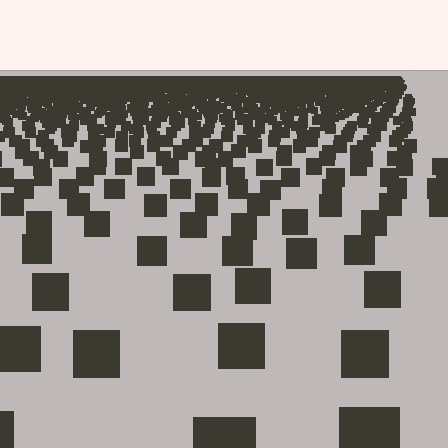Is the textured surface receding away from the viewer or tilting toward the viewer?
The surface is receding away from the viewer. Texture elements get smaller and denser toward the top.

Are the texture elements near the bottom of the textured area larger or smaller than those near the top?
Larger. Near the bottom, elements are closer to the viewer and appear at a bigger on-screen size.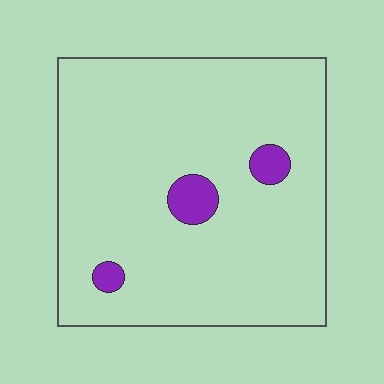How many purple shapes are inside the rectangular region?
3.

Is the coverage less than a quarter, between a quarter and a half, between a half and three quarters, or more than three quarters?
Less than a quarter.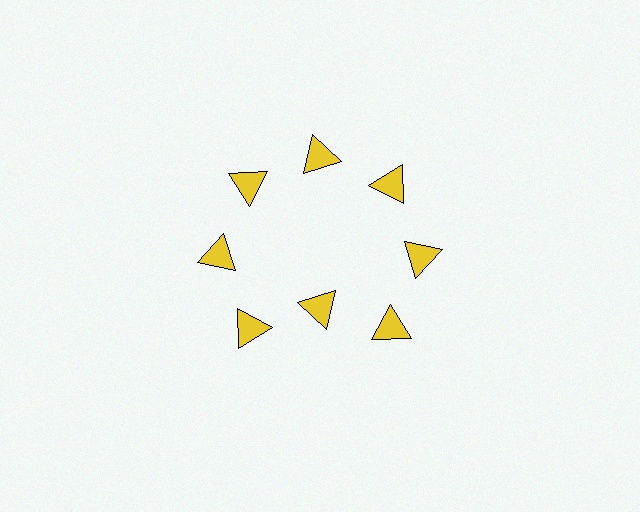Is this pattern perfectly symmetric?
No. The 8 yellow triangles are arranged in a ring, but one element near the 6 o'clock position is pulled inward toward the center, breaking the 8-fold rotational symmetry.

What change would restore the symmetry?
The symmetry would be restored by moving it outward, back onto the ring so that all 8 triangles sit at equal angles and equal distance from the center.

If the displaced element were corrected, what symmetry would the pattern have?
It would have 8-fold rotational symmetry — the pattern would map onto itself every 45 degrees.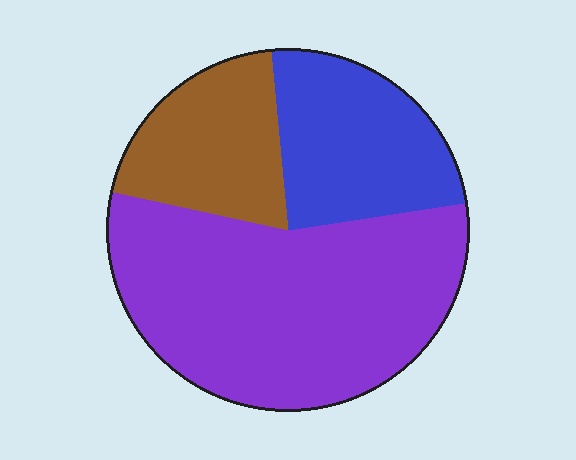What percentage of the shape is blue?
Blue covers 24% of the shape.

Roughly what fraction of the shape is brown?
Brown covers around 20% of the shape.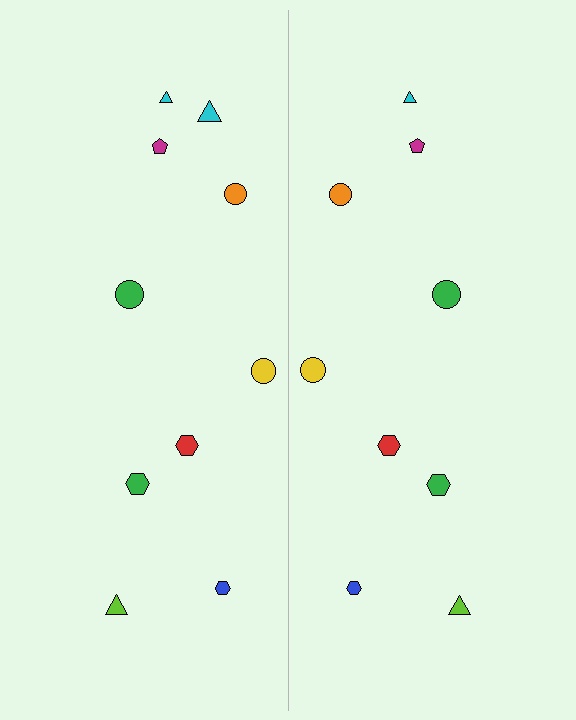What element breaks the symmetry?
A cyan triangle is missing from the right side.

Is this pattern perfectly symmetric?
No, the pattern is not perfectly symmetric. A cyan triangle is missing from the right side.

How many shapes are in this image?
There are 19 shapes in this image.